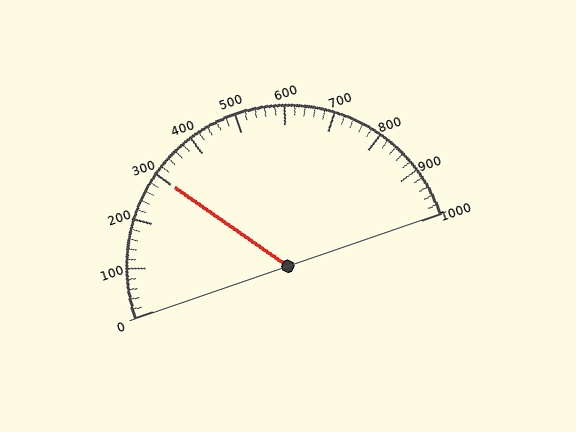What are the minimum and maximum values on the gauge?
The gauge ranges from 0 to 1000.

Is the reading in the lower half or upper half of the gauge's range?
The reading is in the lower half of the range (0 to 1000).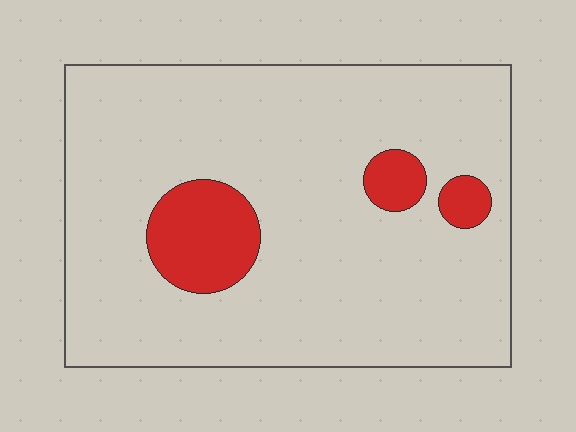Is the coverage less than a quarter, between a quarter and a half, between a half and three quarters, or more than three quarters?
Less than a quarter.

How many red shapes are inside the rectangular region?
3.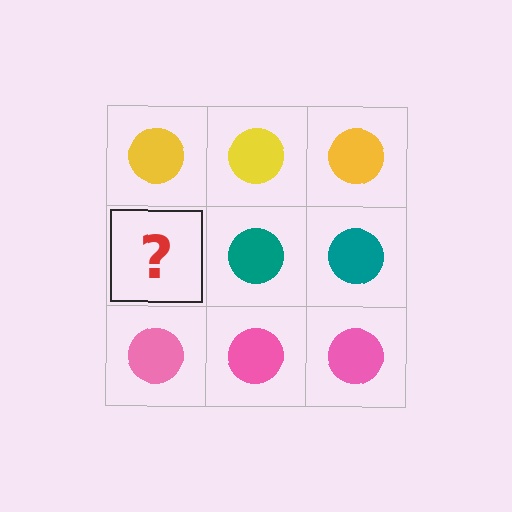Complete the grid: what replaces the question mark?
The question mark should be replaced with a teal circle.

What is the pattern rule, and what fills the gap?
The rule is that each row has a consistent color. The gap should be filled with a teal circle.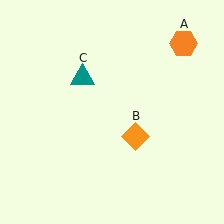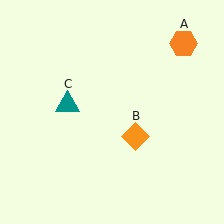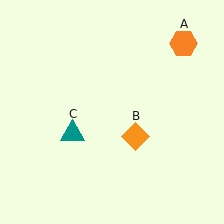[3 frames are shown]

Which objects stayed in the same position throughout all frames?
Orange hexagon (object A) and orange diamond (object B) remained stationary.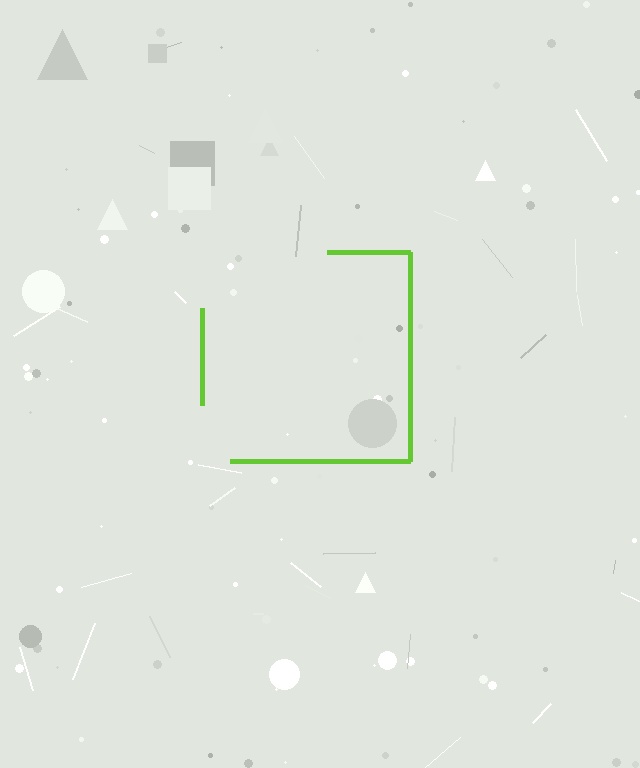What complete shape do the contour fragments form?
The contour fragments form a square.